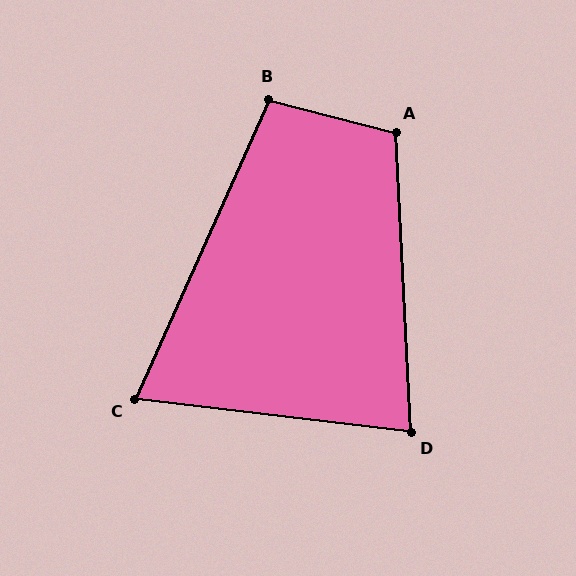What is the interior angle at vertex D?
Approximately 80 degrees (acute).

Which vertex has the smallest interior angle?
C, at approximately 73 degrees.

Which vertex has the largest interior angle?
A, at approximately 107 degrees.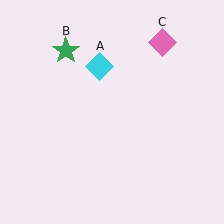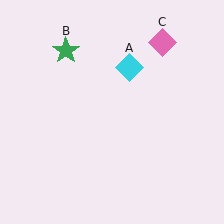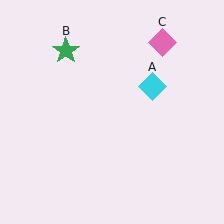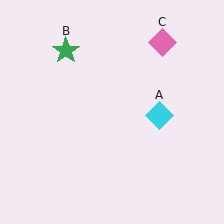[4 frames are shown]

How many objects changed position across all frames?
1 object changed position: cyan diamond (object A).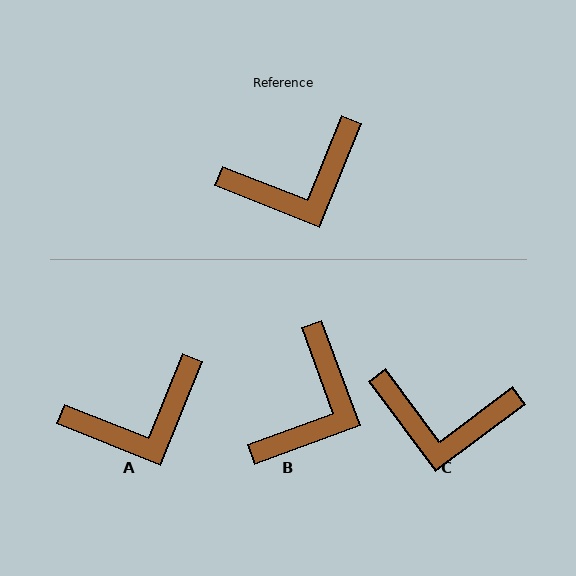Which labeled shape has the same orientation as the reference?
A.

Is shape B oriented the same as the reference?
No, it is off by about 42 degrees.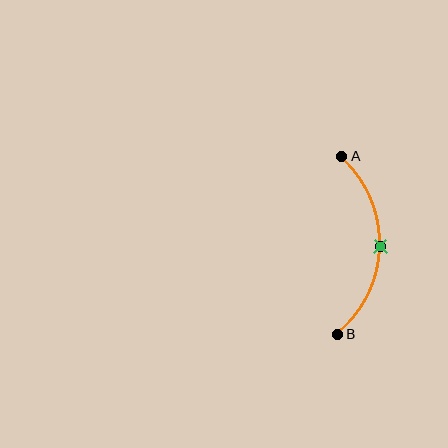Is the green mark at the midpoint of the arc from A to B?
Yes. The green mark lies on the arc at equal arc-length from both A and B — it is the arc midpoint.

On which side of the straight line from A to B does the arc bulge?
The arc bulges to the right of the straight line connecting A and B.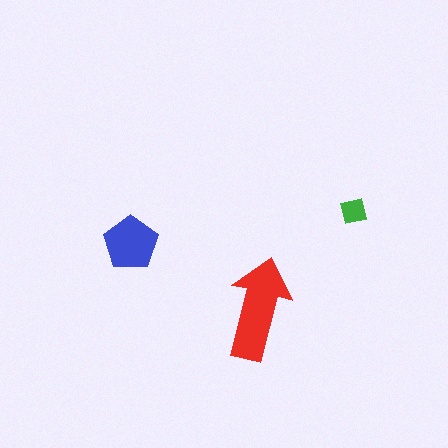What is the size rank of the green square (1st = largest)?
3rd.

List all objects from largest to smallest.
The red arrow, the blue pentagon, the green square.